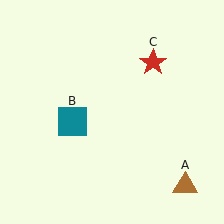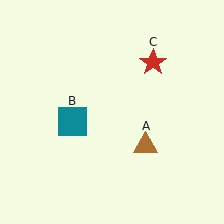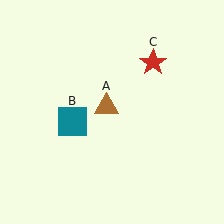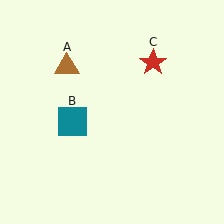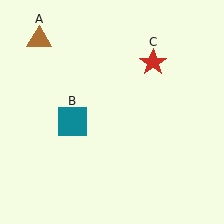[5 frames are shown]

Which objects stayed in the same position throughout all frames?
Teal square (object B) and red star (object C) remained stationary.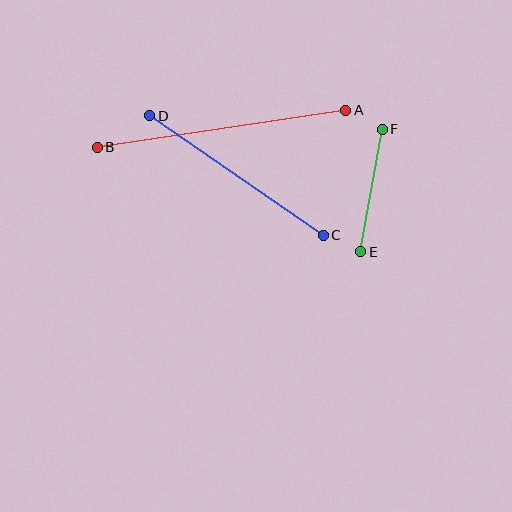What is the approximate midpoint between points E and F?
The midpoint is at approximately (372, 191) pixels.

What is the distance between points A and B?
The distance is approximately 252 pixels.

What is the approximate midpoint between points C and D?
The midpoint is at approximately (237, 175) pixels.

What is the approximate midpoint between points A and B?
The midpoint is at approximately (222, 129) pixels.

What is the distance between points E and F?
The distance is approximately 124 pixels.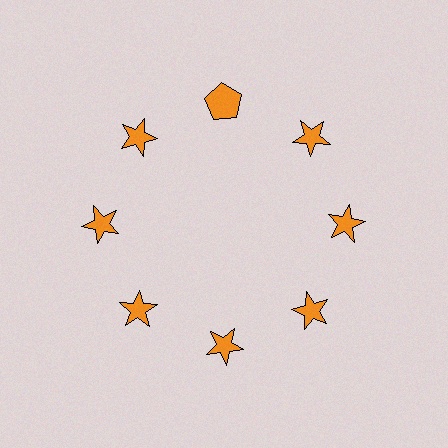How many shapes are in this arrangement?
There are 8 shapes arranged in a ring pattern.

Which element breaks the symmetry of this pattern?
The orange pentagon at roughly the 12 o'clock position breaks the symmetry. All other shapes are orange stars.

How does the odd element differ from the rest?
It has a different shape: pentagon instead of star.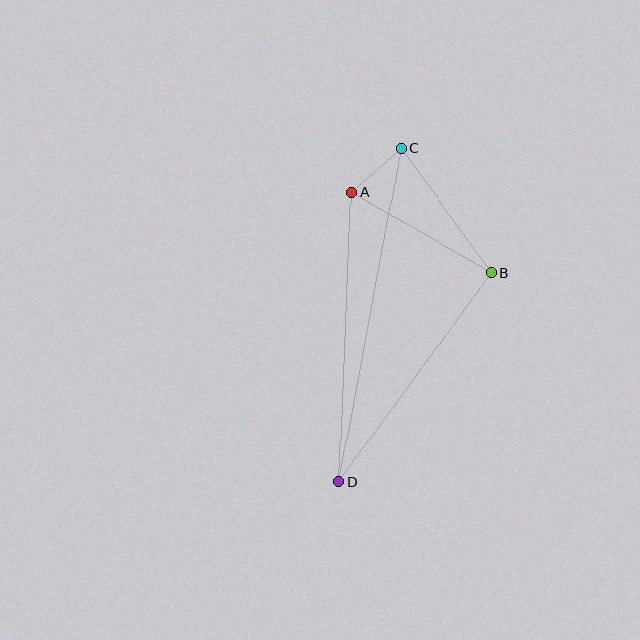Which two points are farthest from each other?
Points C and D are farthest from each other.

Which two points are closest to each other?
Points A and C are closest to each other.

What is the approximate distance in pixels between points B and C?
The distance between B and C is approximately 154 pixels.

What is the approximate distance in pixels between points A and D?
The distance between A and D is approximately 290 pixels.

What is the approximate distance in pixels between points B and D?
The distance between B and D is approximately 259 pixels.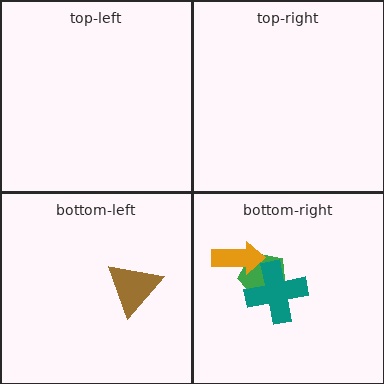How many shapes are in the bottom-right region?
3.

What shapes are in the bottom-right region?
The green pentagon, the teal cross, the orange arrow.